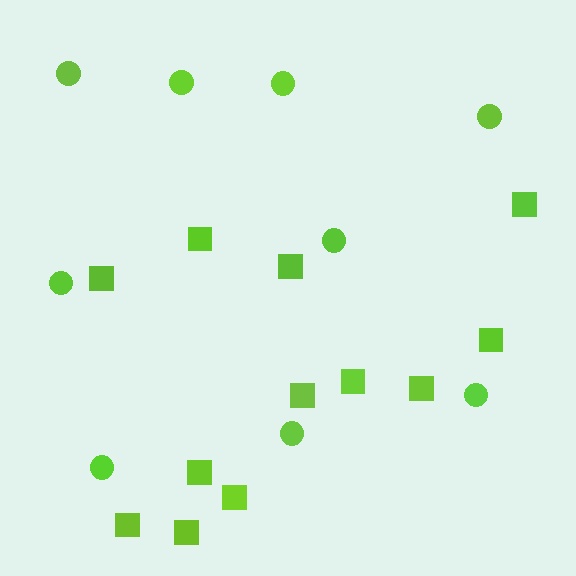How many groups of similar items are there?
There are 2 groups: one group of squares (12) and one group of circles (9).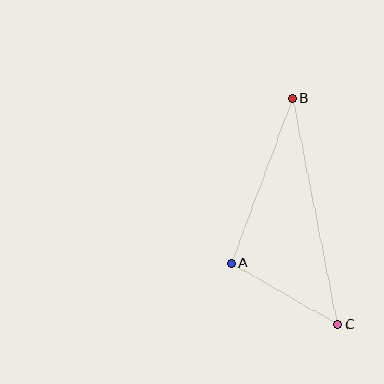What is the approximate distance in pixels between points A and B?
The distance between A and B is approximately 176 pixels.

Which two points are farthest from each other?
Points B and C are farthest from each other.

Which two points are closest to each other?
Points A and C are closest to each other.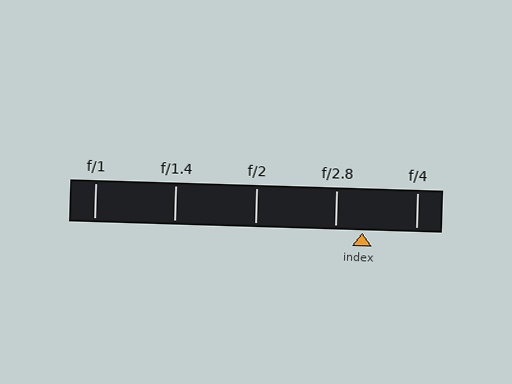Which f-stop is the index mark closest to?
The index mark is closest to f/2.8.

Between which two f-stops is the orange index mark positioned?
The index mark is between f/2.8 and f/4.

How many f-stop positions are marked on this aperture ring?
There are 5 f-stop positions marked.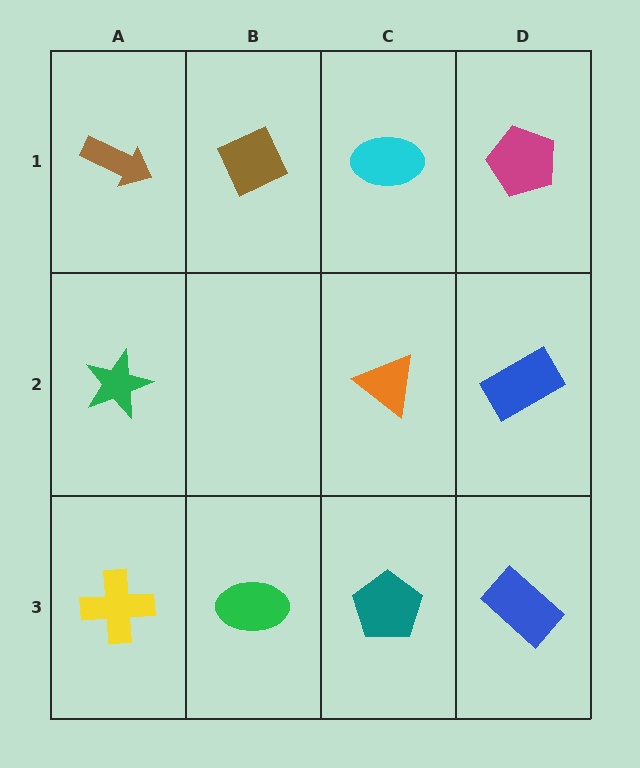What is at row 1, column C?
A cyan ellipse.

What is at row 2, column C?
An orange triangle.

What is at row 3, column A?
A yellow cross.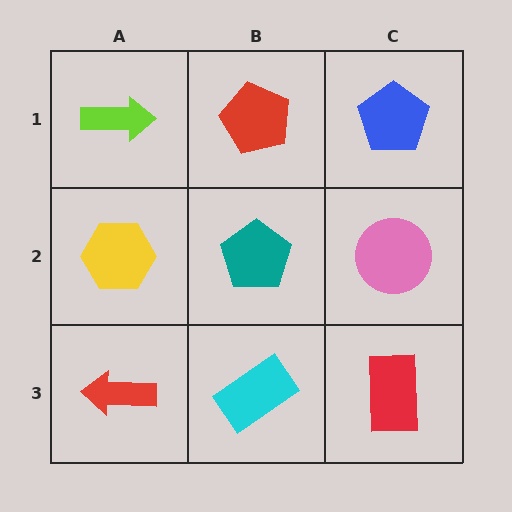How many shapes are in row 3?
3 shapes.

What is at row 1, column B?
A red pentagon.